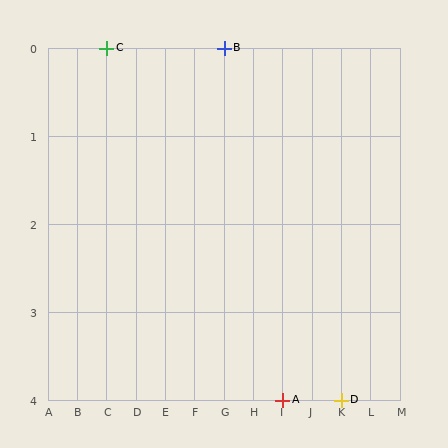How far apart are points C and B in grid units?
Points C and B are 4 columns apart.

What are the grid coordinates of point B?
Point B is at grid coordinates (G, 0).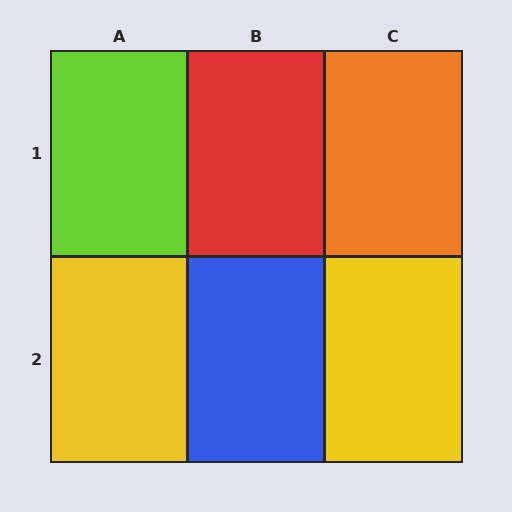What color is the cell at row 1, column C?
Orange.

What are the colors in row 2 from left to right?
Yellow, blue, yellow.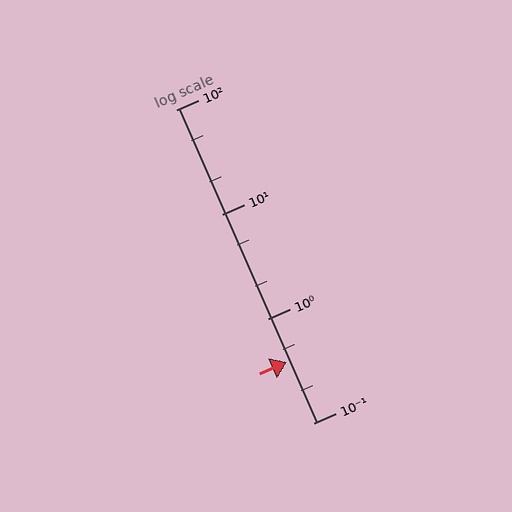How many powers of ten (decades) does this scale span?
The scale spans 3 decades, from 0.1 to 100.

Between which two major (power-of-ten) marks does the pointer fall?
The pointer is between 0.1 and 1.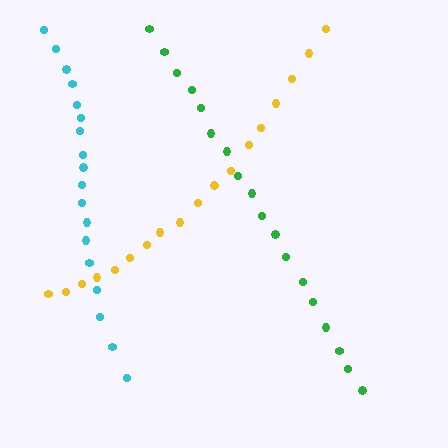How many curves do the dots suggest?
There are 3 distinct paths.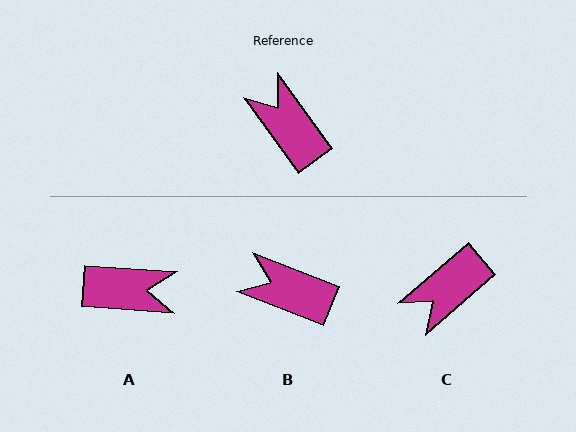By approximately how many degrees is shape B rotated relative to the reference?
Approximately 33 degrees counter-clockwise.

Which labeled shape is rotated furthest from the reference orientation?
A, about 129 degrees away.